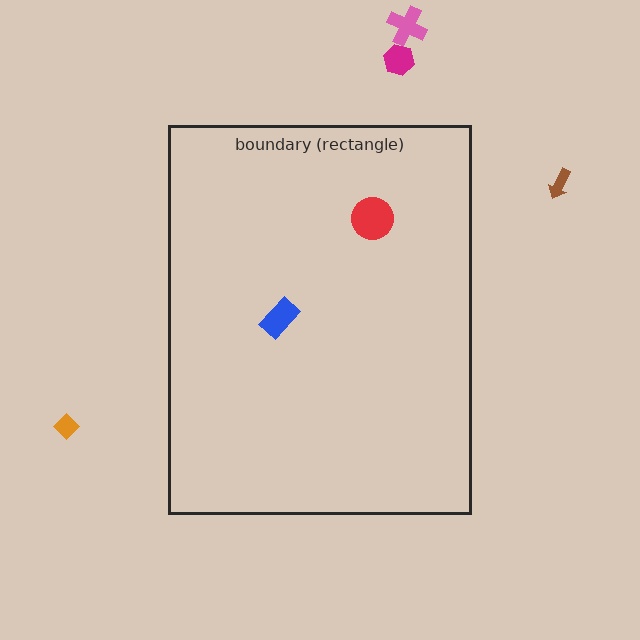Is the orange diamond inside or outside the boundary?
Outside.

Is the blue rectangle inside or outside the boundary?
Inside.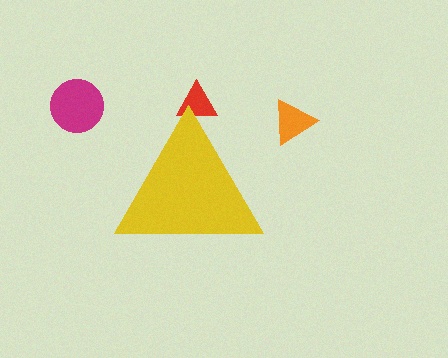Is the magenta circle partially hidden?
No, the magenta circle is fully visible.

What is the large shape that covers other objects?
A yellow triangle.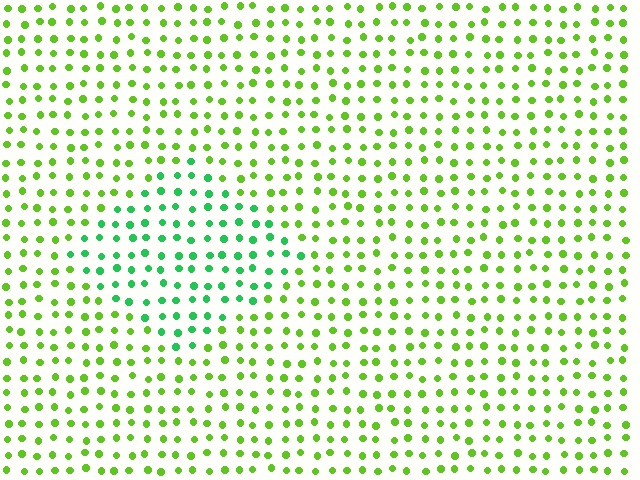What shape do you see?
I see a diamond.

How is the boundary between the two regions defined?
The boundary is defined purely by a slight shift in hue (about 40 degrees). Spacing, size, and orientation are identical on both sides.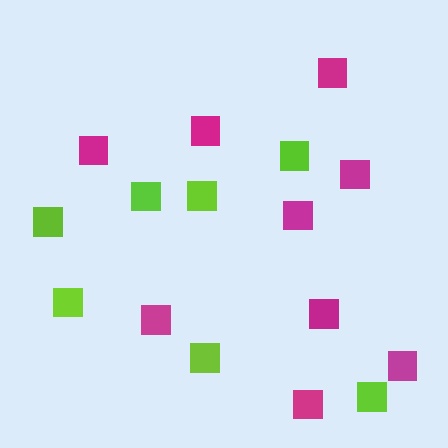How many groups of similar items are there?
There are 2 groups: one group of magenta squares (9) and one group of lime squares (7).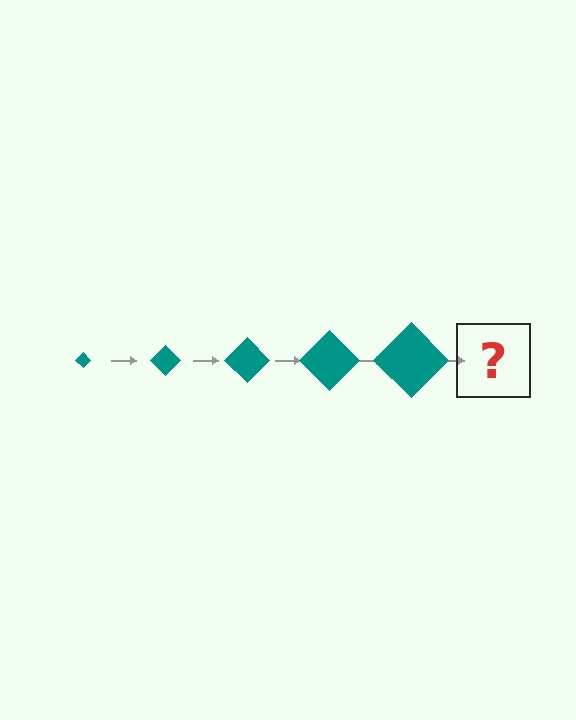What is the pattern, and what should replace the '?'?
The pattern is that the diamond gets progressively larger each step. The '?' should be a teal diamond, larger than the previous one.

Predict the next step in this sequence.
The next step is a teal diamond, larger than the previous one.